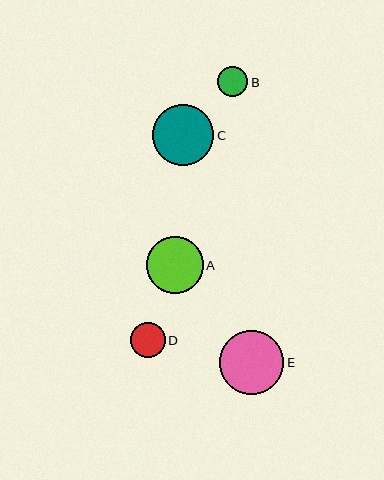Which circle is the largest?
Circle E is the largest with a size of approximately 64 pixels.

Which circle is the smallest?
Circle B is the smallest with a size of approximately 30 pixels.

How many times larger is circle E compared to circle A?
Circle E is approximately 1.1 times the size of circle A.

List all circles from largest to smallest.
From largest to smallest: E, C, A, D, B.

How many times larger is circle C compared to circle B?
Circle C is approximately 2.0 times the size of circle B.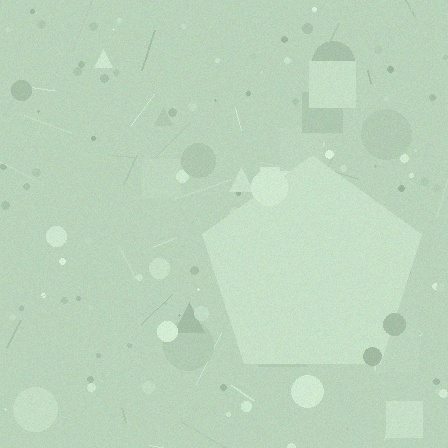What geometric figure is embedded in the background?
A pentagon is embedded in the background.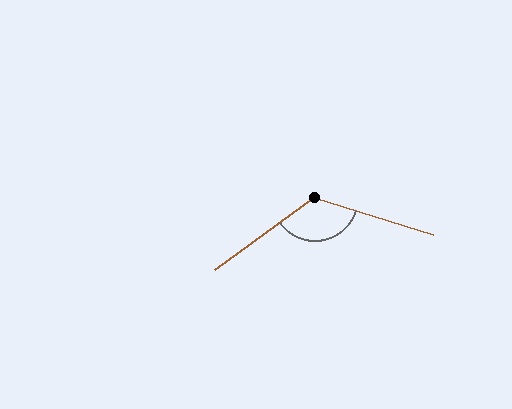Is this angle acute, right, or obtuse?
It is obtuse.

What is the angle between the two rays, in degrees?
Approximately 126 degrees.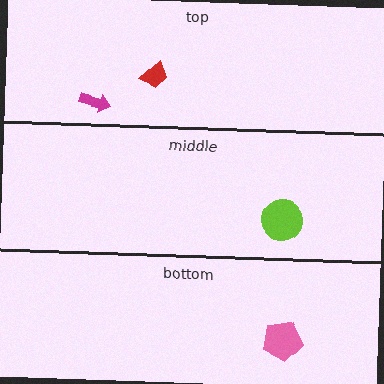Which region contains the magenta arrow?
The top region.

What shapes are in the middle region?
The lime circle.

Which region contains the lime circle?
The middle region.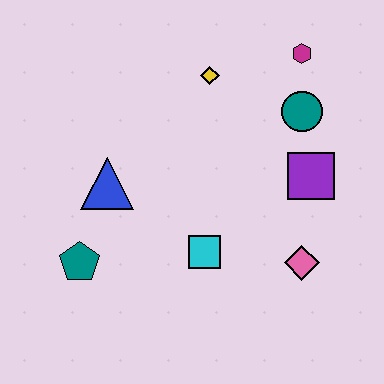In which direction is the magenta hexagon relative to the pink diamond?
The magenta hexagon is above the pink diamond.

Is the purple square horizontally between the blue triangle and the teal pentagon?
No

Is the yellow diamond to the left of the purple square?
Yes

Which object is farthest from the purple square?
The teal pentagon is farthest from the purple square.